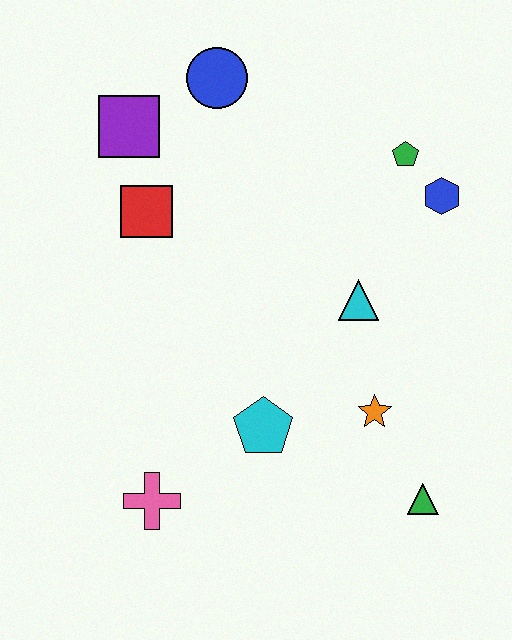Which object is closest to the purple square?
The red square is closest to the purple square.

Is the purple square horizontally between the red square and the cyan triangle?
No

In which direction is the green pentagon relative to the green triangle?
The green pentagon is above the green triangle.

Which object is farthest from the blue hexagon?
The pink cross is farthest from the blue hexagon.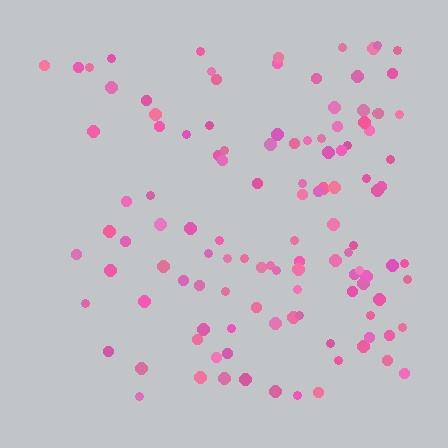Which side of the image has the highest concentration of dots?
The right.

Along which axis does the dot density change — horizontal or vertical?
Horizontal.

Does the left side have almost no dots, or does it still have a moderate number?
Still a moderate number, just noticeably fewer than the right.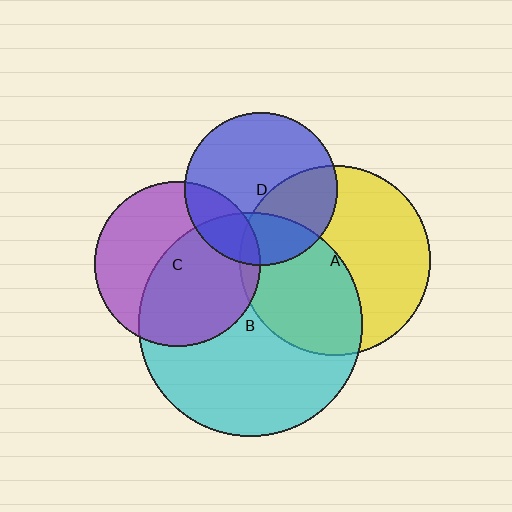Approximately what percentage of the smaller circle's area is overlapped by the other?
Approximately 35%.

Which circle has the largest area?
Circle B (cyan).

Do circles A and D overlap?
Yes.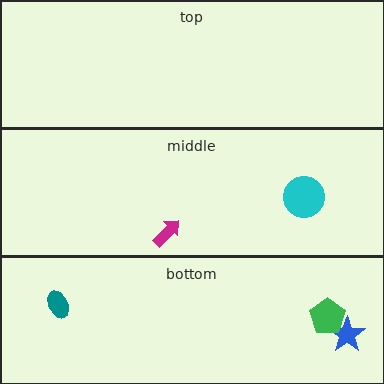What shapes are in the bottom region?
The blue star, the green pentagon, the teal ellipse.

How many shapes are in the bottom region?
3.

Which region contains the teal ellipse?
The bottom region.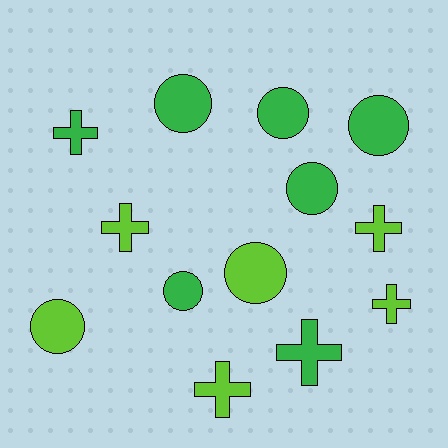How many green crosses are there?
There are 2 green crosses.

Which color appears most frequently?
Green, with 7 objects.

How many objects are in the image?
There are 13 objects.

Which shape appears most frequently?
Circle, with 7 objects.